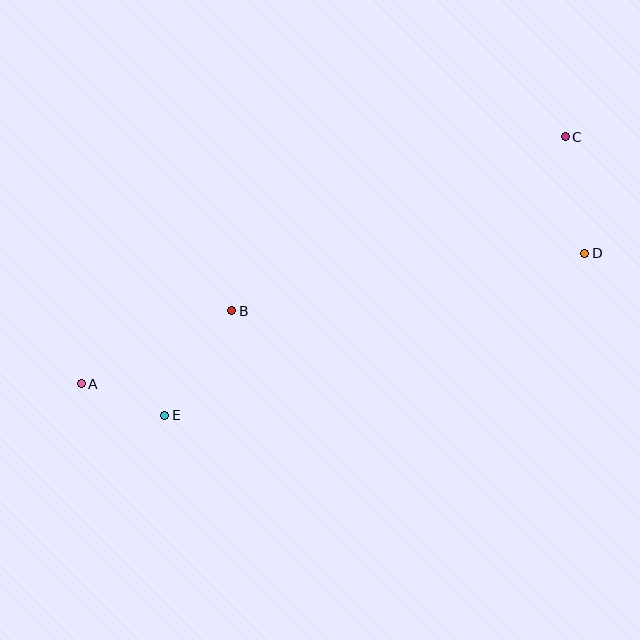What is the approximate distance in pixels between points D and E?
The distance between D and E is approximately 450 pixels.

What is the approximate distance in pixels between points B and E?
The distance between B and E is approximately 124 pixels.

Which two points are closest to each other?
Points A and E are closest to each other.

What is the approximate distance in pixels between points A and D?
The distance between A and D is approximately 520 pixels.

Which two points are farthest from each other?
Points A and C are farthest from each other.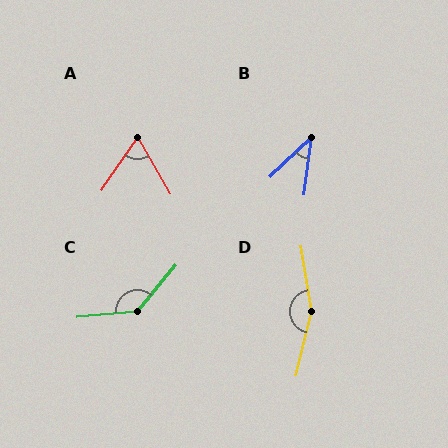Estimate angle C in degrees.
Approximately 135 degrees.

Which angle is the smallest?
B, at approximately 39 degrees.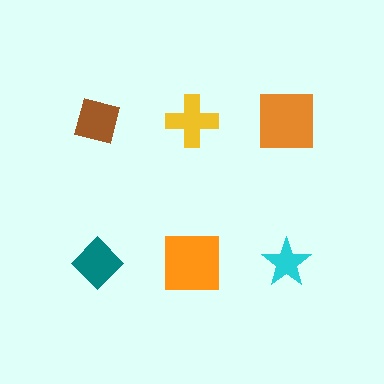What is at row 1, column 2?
A yellow cross.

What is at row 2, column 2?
An orange square.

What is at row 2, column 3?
A cyan star.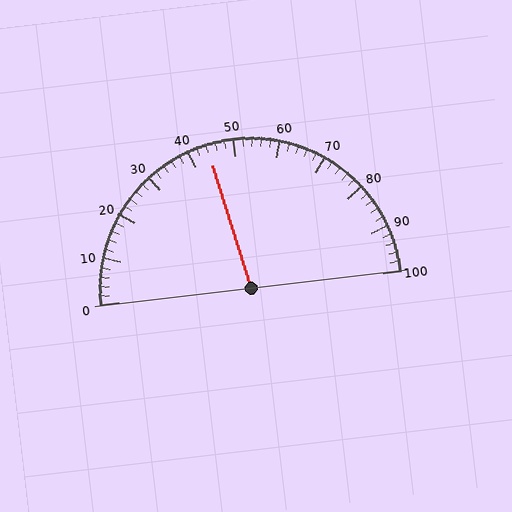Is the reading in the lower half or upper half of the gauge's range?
The reading is in the lower half of the range (0 to 100).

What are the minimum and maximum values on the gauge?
The gauge ranges from 0 to 100.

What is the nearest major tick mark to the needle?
The nearest major tick mark is 40.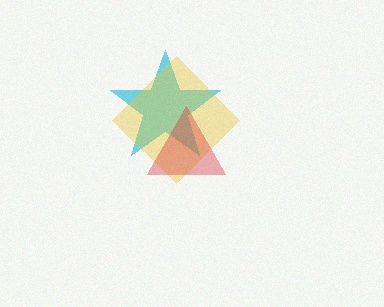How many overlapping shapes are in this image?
There are 3 overlapping shapes in the image.